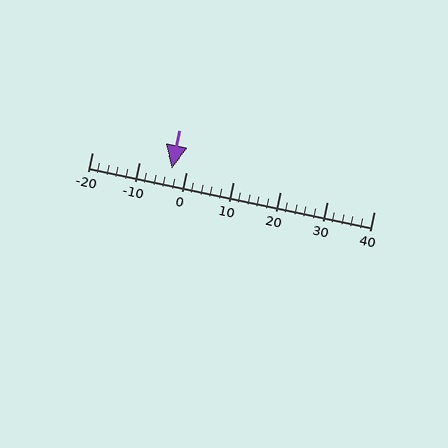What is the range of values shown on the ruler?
The ruler shows values from -20 to 40.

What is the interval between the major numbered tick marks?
The major tick marks are spaced 10 units apart.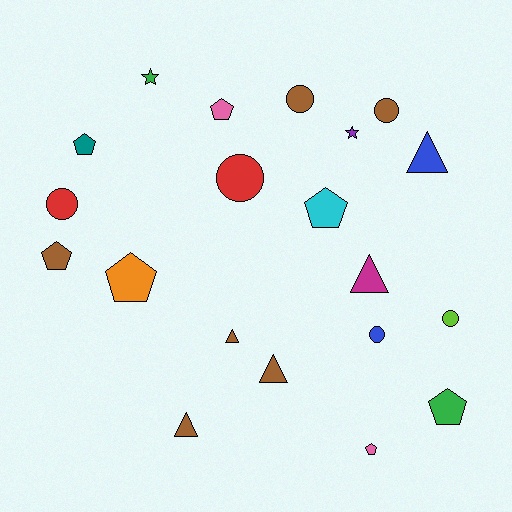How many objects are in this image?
There are 20 objects.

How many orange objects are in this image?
There is 1 orange object.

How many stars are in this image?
There are 2 stars.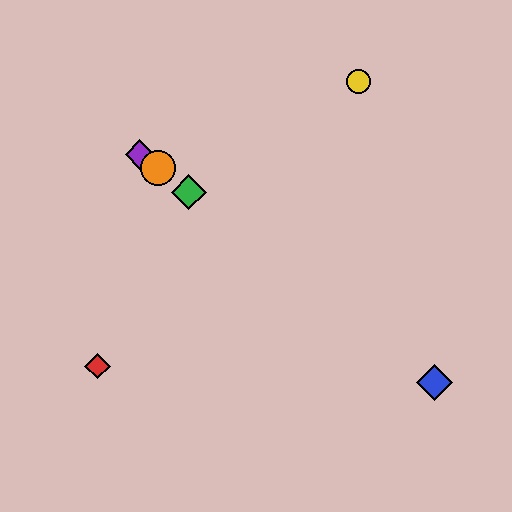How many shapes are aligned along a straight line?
4 shapes (the blue diamond, the green diamond, the purple diamond, the orange circle) are aligned along a straight line.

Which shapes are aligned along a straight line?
The blue diamond, the green diamond, the purple diamond, the orange circle are aligned along a straight line.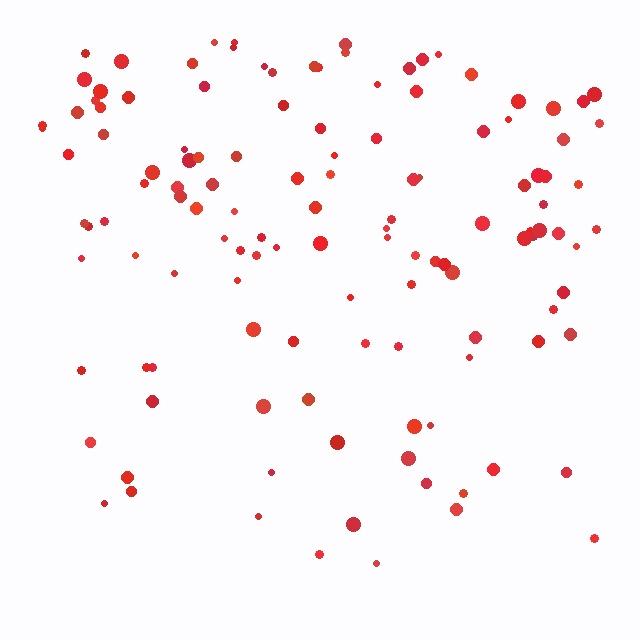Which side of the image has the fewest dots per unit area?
The bottom.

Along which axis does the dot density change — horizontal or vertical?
Vertical.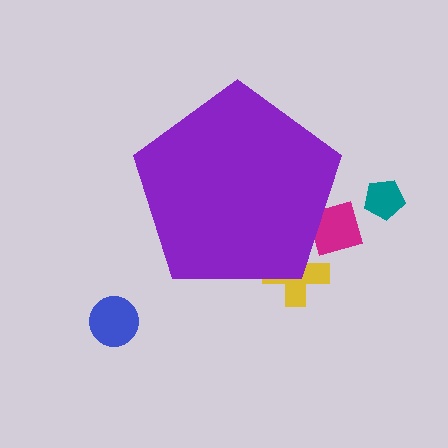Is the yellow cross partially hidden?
Yes, the yellow cross is partially hidden behind the purple pentagon.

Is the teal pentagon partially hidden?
No, the teal pentagon is fully visible.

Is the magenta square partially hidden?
Yes, the magenta square is partially hidden behind the purple pentagon.